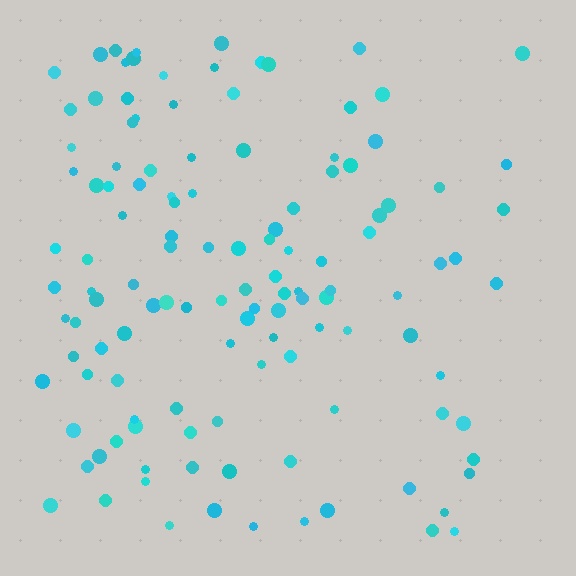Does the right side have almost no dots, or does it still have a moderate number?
Still a moderate number, just noticeably fewer than the left.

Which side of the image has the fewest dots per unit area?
The right.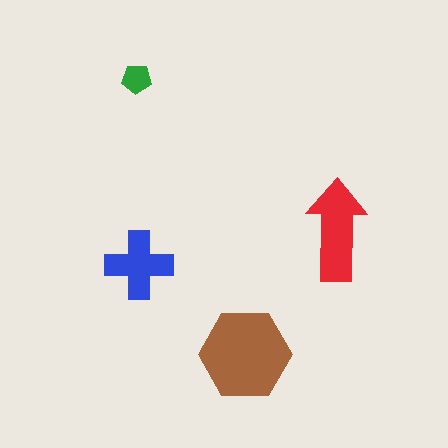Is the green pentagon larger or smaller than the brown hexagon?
Smaller.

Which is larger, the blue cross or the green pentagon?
The blue cross.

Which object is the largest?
The brown hexagon.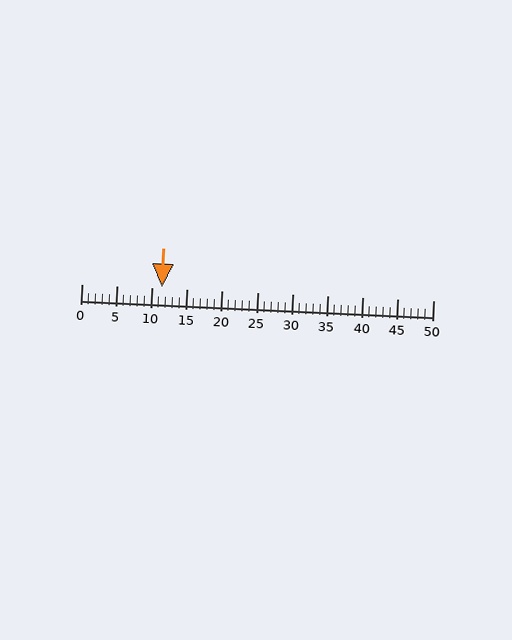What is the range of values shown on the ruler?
The ruler shows values from 0 to 50.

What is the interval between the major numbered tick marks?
The major tick marks are spaced 5 units apart.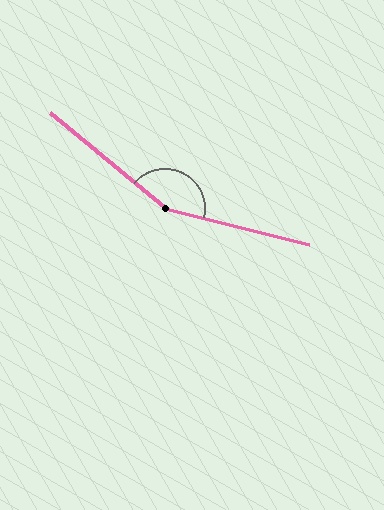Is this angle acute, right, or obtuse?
It is obtuse.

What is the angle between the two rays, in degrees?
Approximately 155 degrees.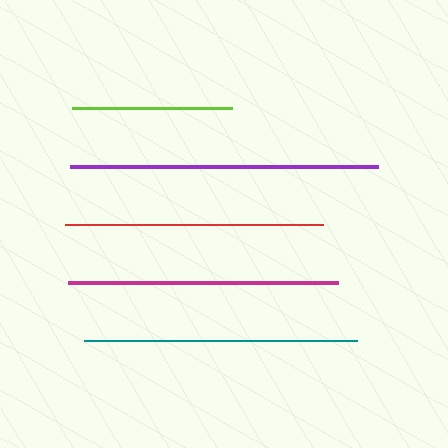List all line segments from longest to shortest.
From longest to shortest: purple, teal, magenta, red, lime.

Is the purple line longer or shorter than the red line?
The purple line is longer than the red line.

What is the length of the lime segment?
The lime segment is approximately 161 pixels long.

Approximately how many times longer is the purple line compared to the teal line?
The purple line is approximately 1.1 times the length of the teal line.